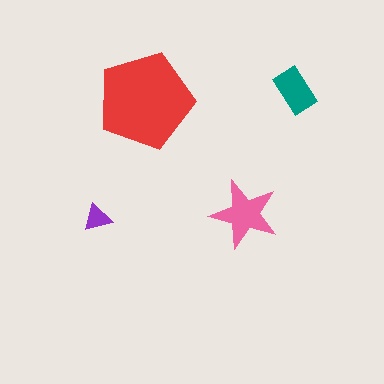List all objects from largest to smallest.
The red pentagon, the pink star, the teal rectangle, the purple triangle.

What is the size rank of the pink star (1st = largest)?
2nd.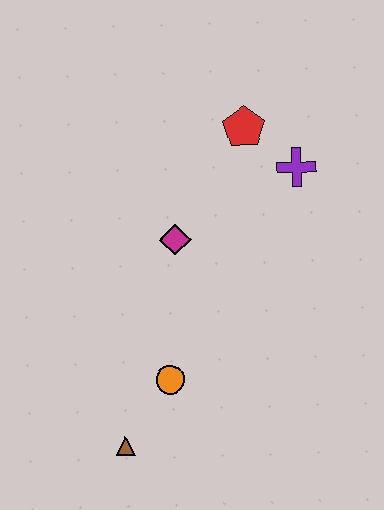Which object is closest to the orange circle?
The brown triangle is closest to the orange circle.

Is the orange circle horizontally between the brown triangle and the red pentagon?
Yes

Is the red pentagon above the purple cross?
Yes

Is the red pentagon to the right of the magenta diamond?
Yes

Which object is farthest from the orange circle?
The red pentagon is farthest from the orange circle.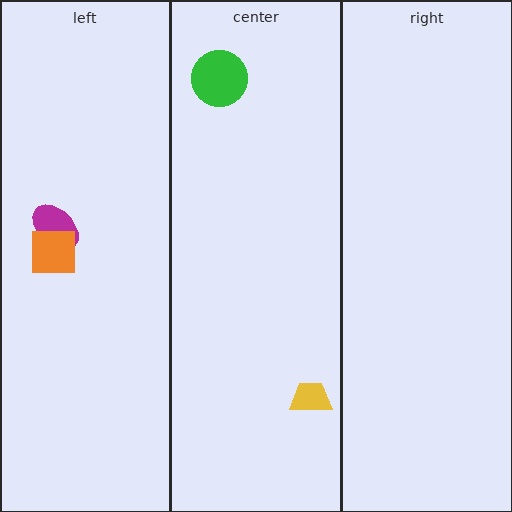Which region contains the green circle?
The center region.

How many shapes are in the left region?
2.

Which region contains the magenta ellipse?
The left region.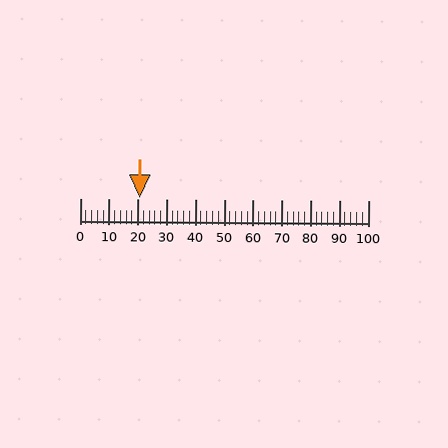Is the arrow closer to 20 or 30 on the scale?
The arrow is closer to 20.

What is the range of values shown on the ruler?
The ruler shows values from 0 to 100.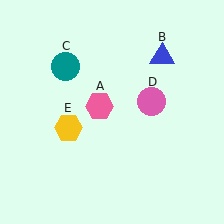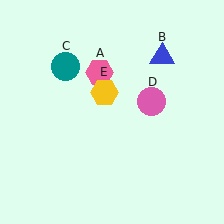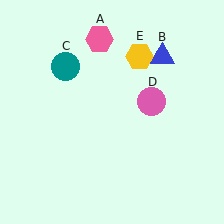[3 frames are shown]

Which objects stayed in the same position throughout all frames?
Blue triangle (object B) and teal circle (object C) and pink circle (object D) remained stationary.